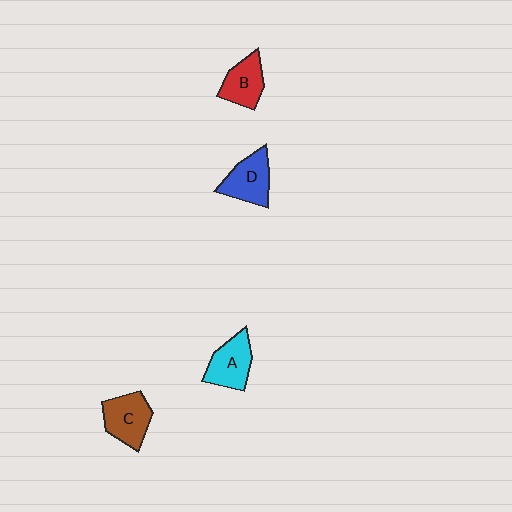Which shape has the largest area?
Shape C (brown).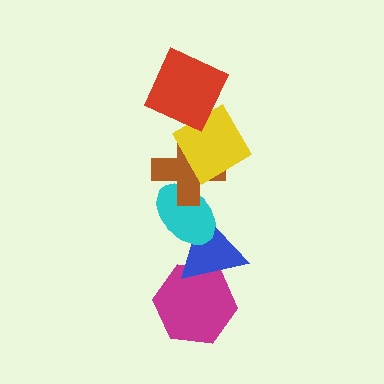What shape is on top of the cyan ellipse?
The brown cross is on top of the cyan ellipse.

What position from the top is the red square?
The red square is 1st from the top.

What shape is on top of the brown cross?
The yellow diamond is on top of the brown cross.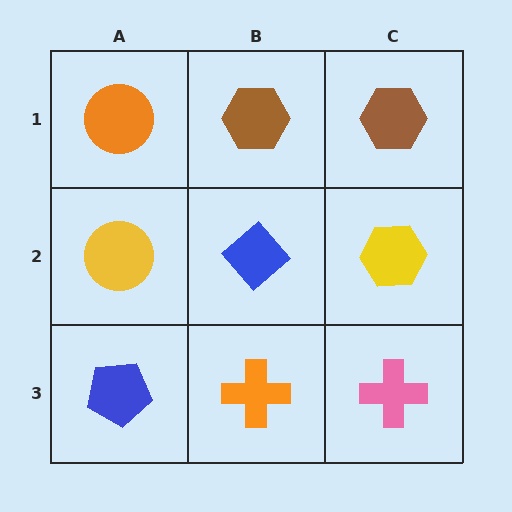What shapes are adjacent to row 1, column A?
A yellow circle (row 2, column A), a brown hexagon (row 1, column B).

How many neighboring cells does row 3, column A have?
2.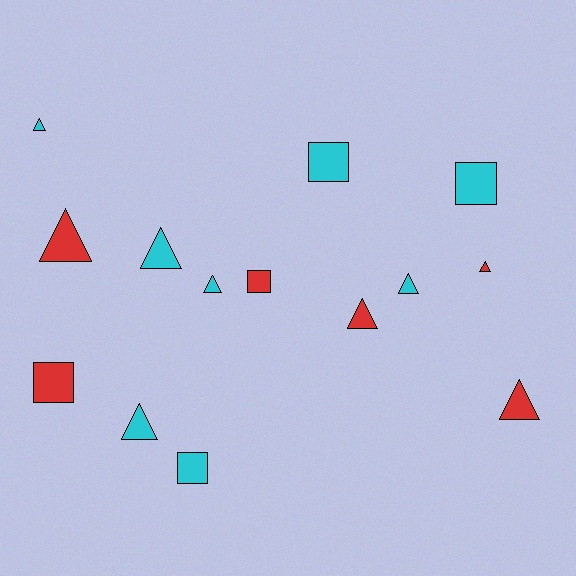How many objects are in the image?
There are 14 objects.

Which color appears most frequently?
Cyan, with 8 objects.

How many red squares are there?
There are 2 red squares.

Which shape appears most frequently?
Triangle, with 9 objects.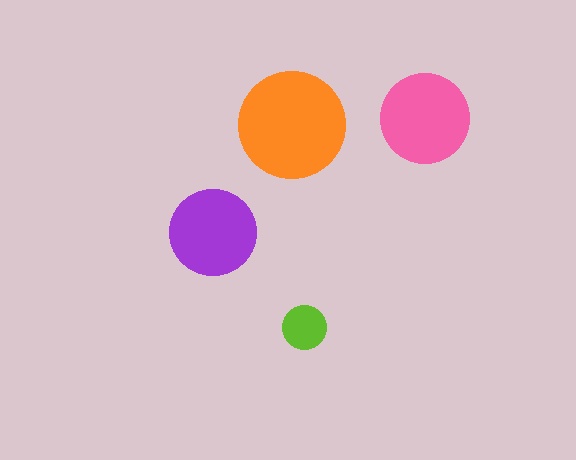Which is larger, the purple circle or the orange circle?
The orange one.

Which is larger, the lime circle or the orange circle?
The orange one.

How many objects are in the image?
There are 4 objects in the image.